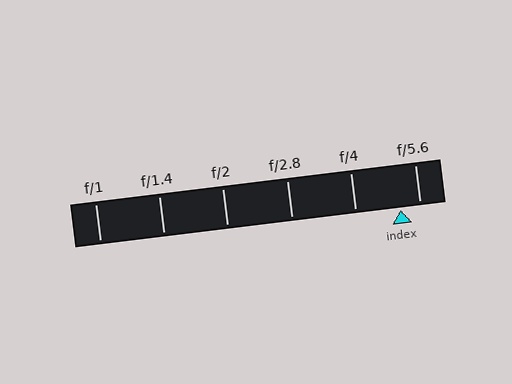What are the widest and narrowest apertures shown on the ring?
The widest aperture shown is f/1 and the narrowest is f/5.6.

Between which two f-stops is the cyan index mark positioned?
The index mark is between f/4 and f/5.6.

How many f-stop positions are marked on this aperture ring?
There are 6 f-stop positions marked.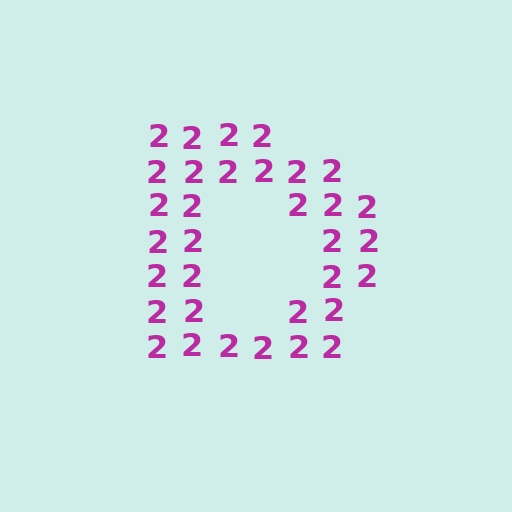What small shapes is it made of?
It is made of small digit 2's.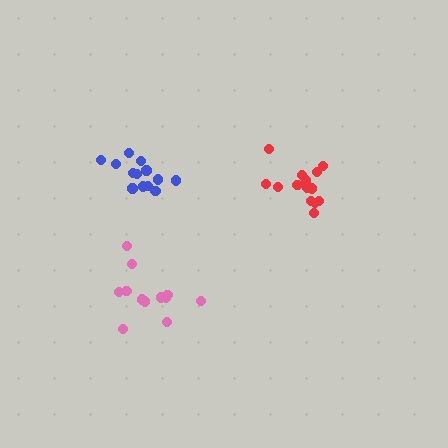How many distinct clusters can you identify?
There are 3 distinct clusters.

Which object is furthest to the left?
The blue cluster is leftmost.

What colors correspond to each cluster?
The clusters are colored: red, pink, blue.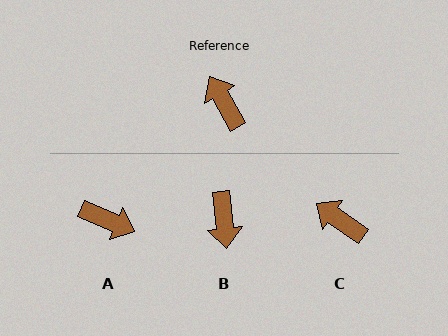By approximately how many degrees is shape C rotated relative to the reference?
Approximately 25 degrees counter-clockwise.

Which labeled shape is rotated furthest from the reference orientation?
B, about 156 degrees away.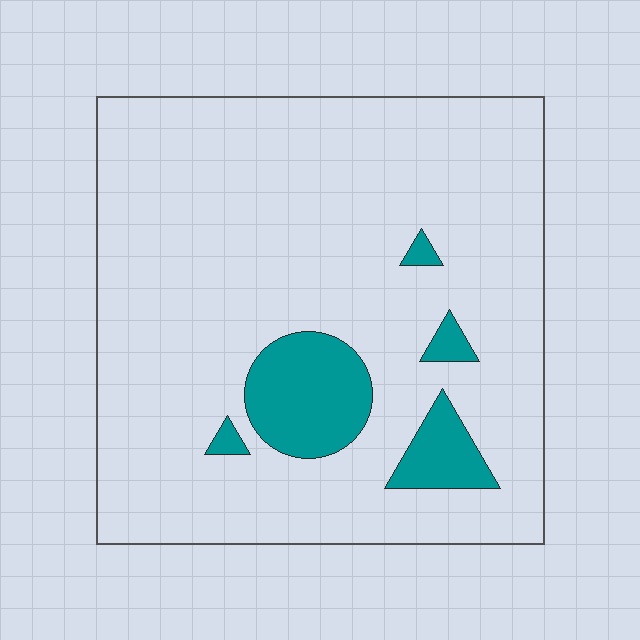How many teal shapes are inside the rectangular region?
5.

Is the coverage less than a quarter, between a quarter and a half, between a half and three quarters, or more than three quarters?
Less than a quarter.